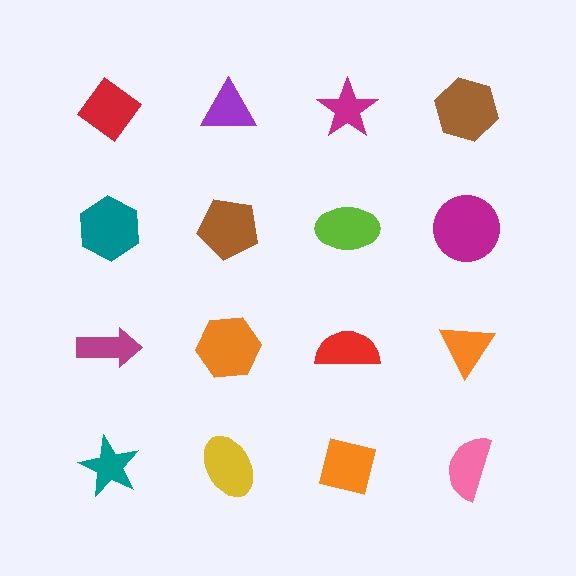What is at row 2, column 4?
A magenta circle.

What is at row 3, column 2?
An orange hexagon.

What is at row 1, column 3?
A magenta star.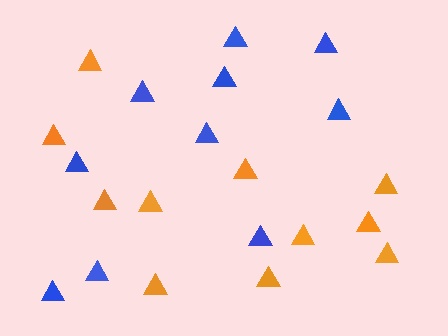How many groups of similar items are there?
There are 2 groups: one group of orange triangles (11) and one group of blue triangles (10).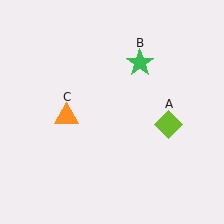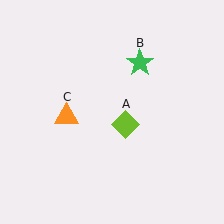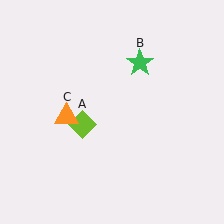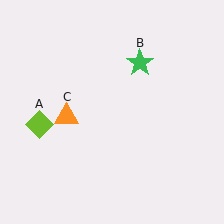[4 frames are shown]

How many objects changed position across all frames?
1 object changed position: lime diamond (object A).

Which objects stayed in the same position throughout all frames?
Green star (object B) and orange triangle (object C) remained stationary.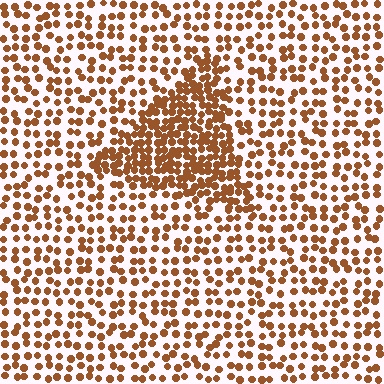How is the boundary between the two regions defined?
The boundary is defined by a change in element density (approximately 2.1x ratio). All elements are the same color, size, and shape.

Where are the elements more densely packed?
The elements are more densely packed inside the triangle boundary.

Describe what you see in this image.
The image contains small brown elements arranged at two different densities. A triangle-shaped region is visible where the elements are more densely packed than the surrounding area.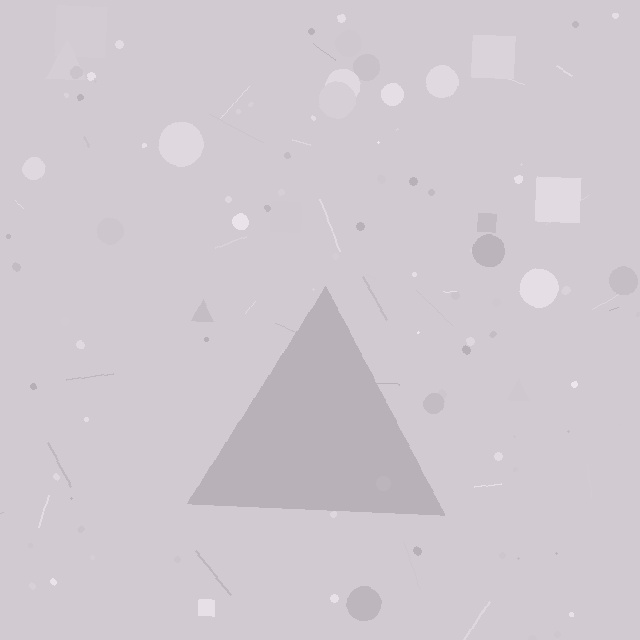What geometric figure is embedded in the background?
A triangle is embedded in the background.